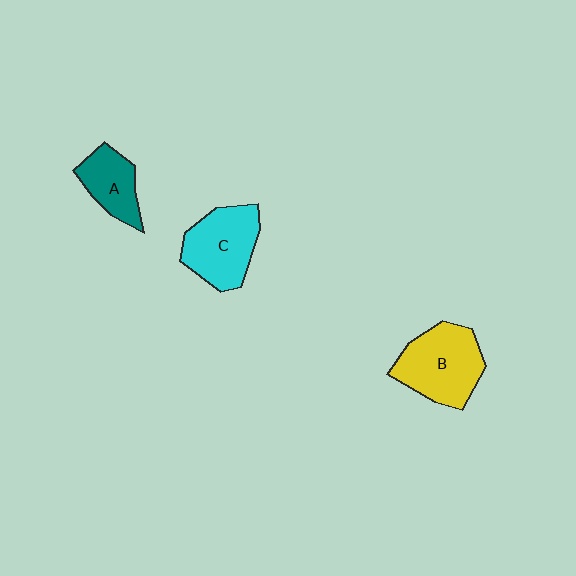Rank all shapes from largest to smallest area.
From largest to smallest: B (yellow), C (cyan), A (teal).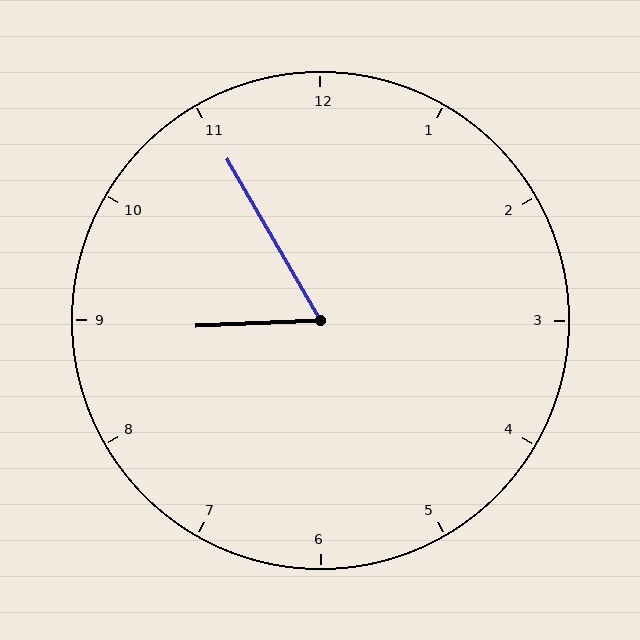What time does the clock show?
8:55.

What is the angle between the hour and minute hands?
Approximately 62 degrees.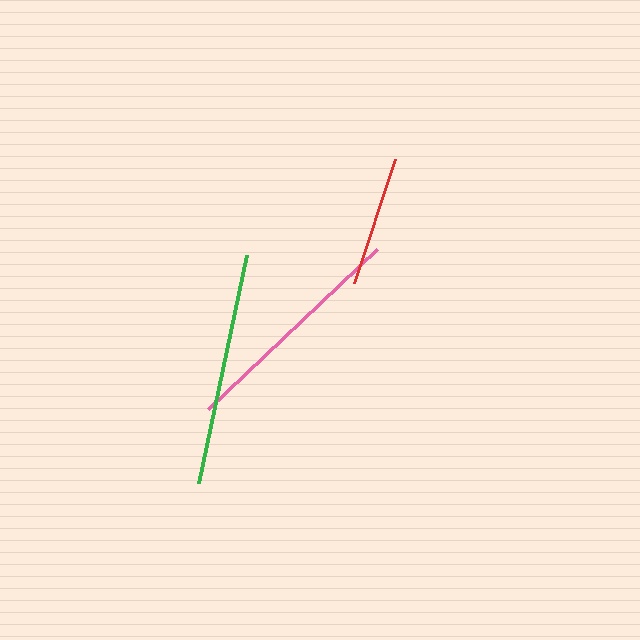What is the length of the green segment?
The green segment is approximately 233 pixels long.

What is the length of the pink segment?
The pink segment is approximately 232 pixels long.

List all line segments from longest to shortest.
From longest to shortest: green, pink, red.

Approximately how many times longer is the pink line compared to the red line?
The pink line is approximately 1.8 times the length of the red line.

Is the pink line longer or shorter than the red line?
The pink line is longer than the red line.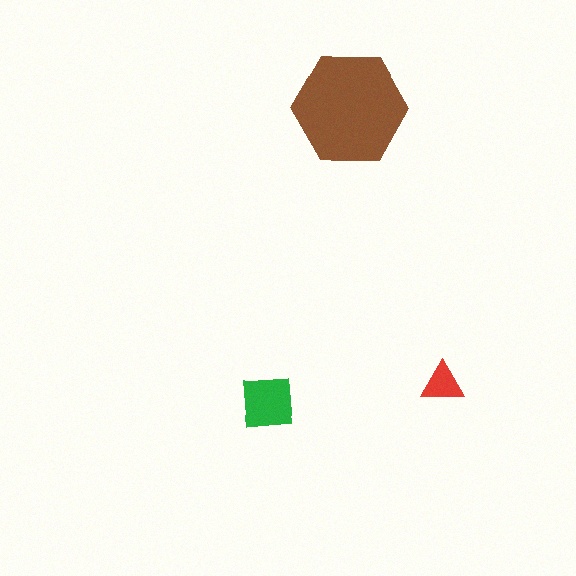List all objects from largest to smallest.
The brown hexagon, the green square, the red triangle.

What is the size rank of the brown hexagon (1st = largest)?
1st.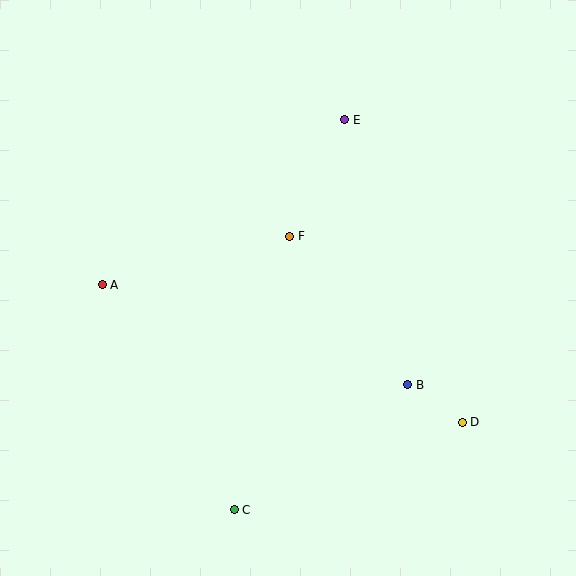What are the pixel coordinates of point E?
Point E is at (345, 120).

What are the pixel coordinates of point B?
Point B is at (408, 385).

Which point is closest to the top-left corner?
Point A is closest to the top-left corner.